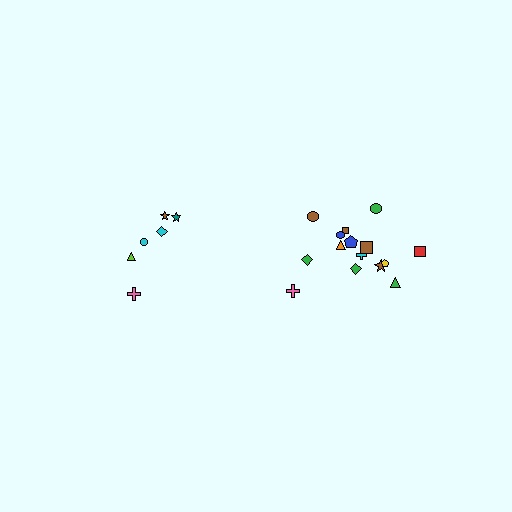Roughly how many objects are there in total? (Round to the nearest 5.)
Roughly 20 objects in total.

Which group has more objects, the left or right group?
The right group.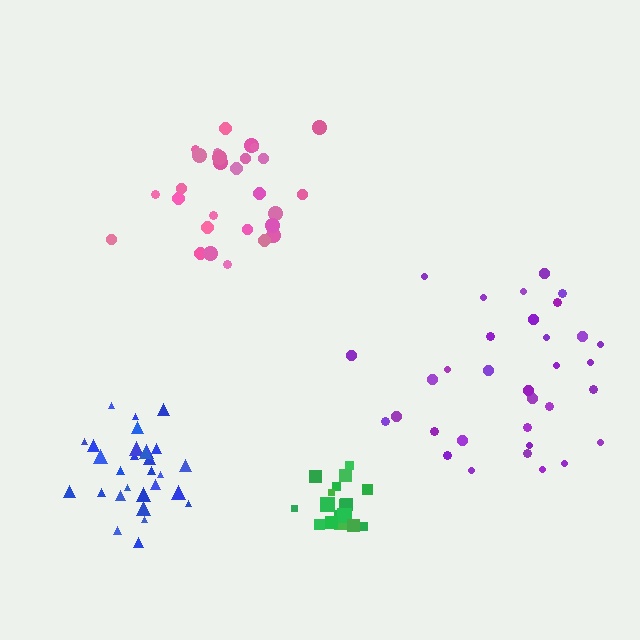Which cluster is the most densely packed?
Blue.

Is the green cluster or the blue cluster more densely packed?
Blue.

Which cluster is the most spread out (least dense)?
Purple.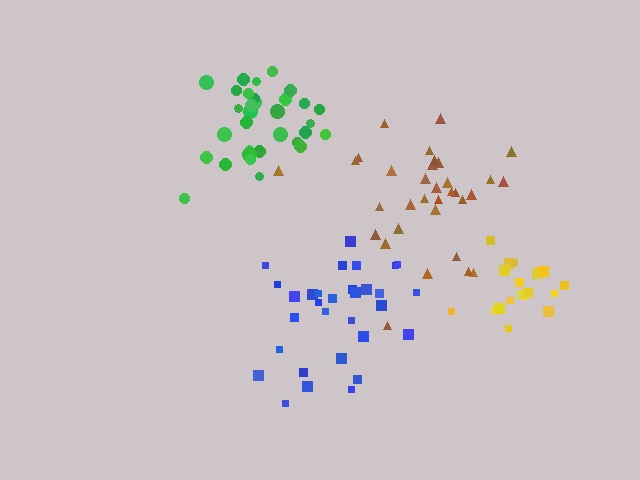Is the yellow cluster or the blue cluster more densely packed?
Yellow.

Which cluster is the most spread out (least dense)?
Blue.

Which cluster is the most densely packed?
Yellow.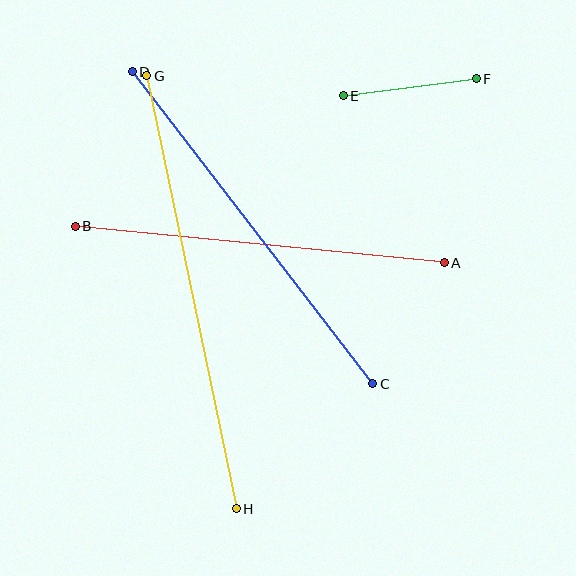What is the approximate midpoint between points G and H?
The midpoint is at approximately (191, 292) pixels.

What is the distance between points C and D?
The distance is approximately 394 pixels.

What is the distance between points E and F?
The distance is approximately 134 pixels.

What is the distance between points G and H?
The distance is approximately 442 pixels.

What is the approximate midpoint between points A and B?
The midpoint is at approximately (260, 245) pixels.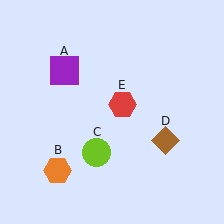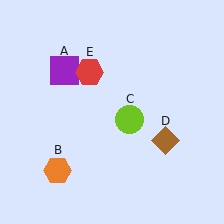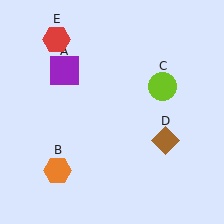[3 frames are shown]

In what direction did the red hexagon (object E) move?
The red hexagon (object E) moved up and to the left.